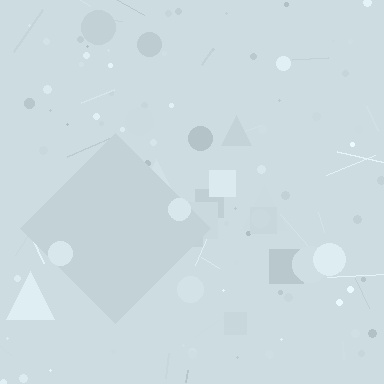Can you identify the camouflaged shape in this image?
The camouflaged shape is a diamond.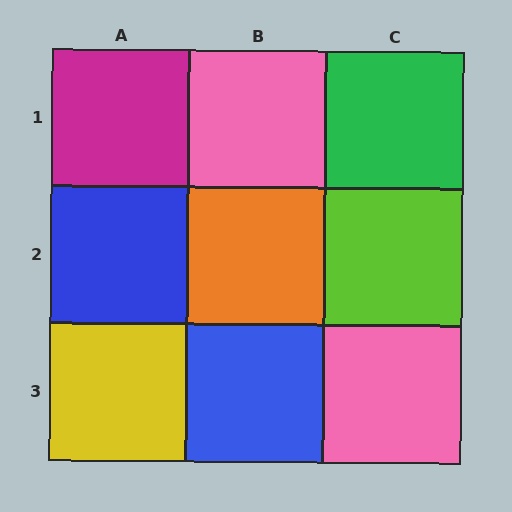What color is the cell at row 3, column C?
Pink.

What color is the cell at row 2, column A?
Blue.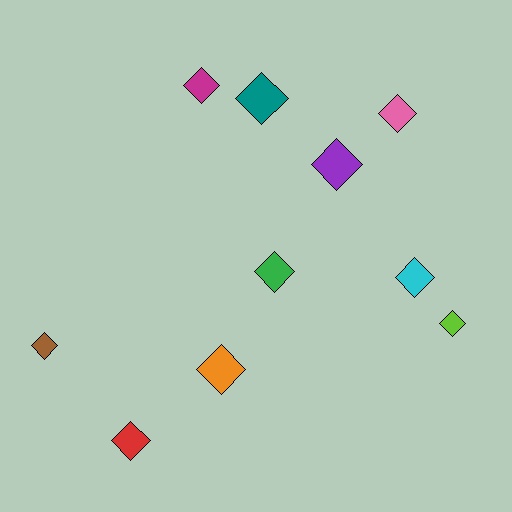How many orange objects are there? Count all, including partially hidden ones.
There is 1 orange object.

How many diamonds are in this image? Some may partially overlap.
There are 10 diamonds.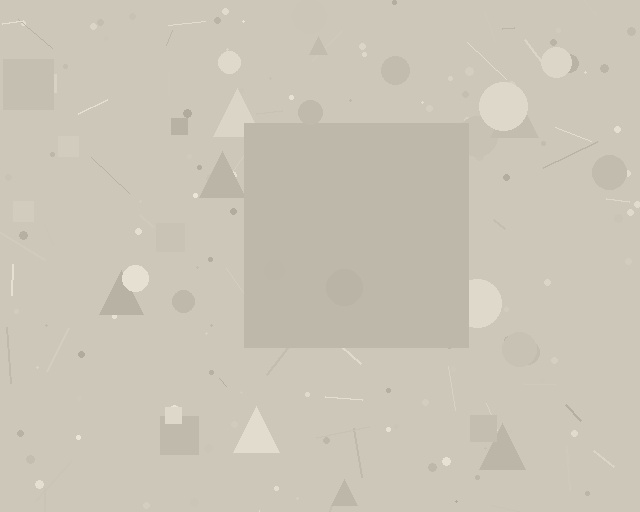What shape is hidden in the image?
A square is hidden in the image.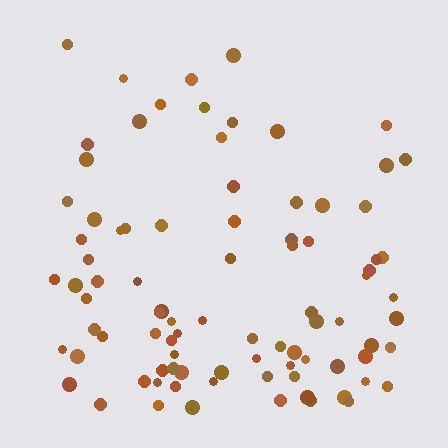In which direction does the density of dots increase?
From top to bottom, with the bottom side densest.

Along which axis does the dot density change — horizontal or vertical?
Vertical.